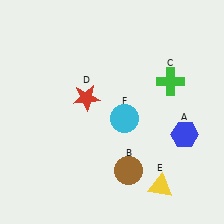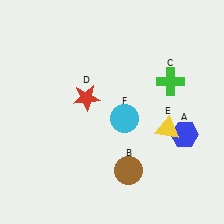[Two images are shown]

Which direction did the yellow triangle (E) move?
The yellow triangle (E) moved up.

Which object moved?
The yellow triangle (E) moved up.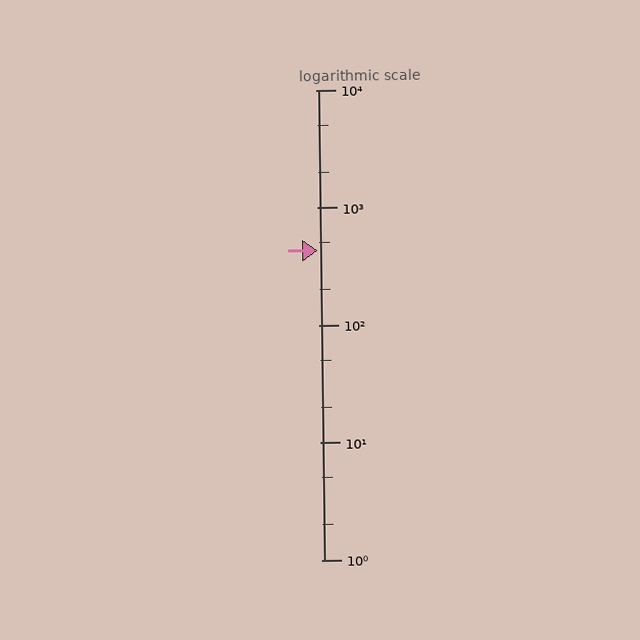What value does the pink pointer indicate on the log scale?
The pointer indicates approximately 430.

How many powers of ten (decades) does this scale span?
The scale spans 4 decades, from 1 to 10000.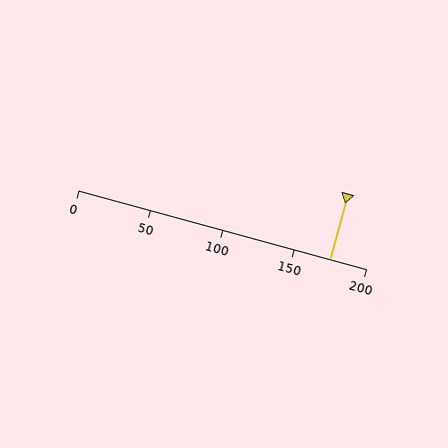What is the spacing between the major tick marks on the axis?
The major ticks are spaced 50 apart.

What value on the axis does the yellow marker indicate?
The marker indicates approximately 175.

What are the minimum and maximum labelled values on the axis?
The axis runs from 0 to 200.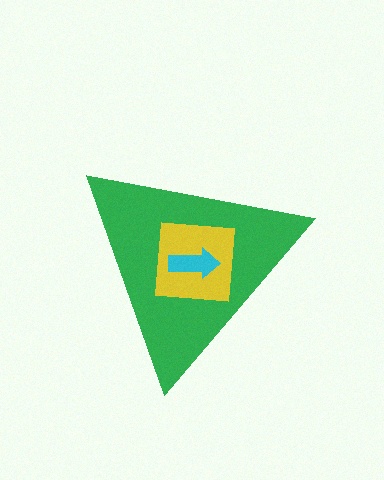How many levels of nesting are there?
3.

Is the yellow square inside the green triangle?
Yes.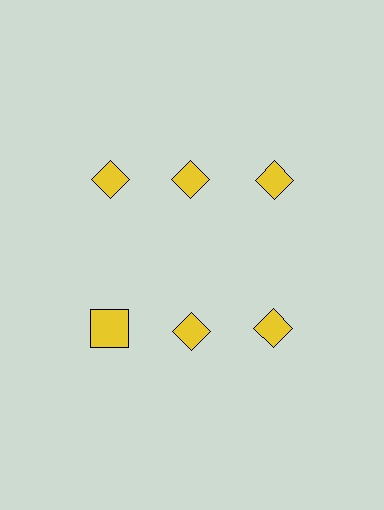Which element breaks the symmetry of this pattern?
The yellow square in the second row, leftmost column breaks the symmetry. All other shapes are yellow diamonds.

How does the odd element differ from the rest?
It has a different shape: square instead of diamond.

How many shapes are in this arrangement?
There are 6 shapes arranged in a grid pattern.